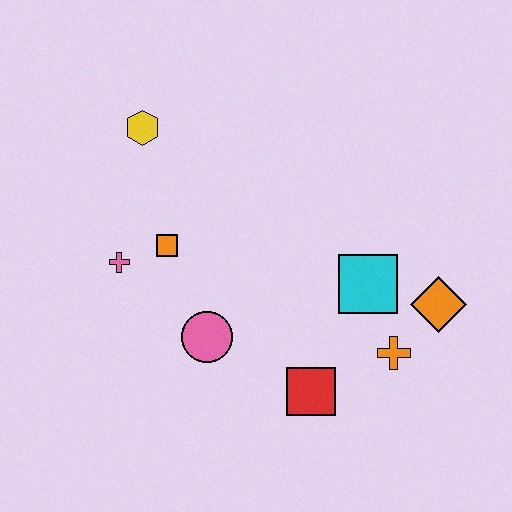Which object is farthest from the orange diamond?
The yellow hexagon is farthest from the orange diamond.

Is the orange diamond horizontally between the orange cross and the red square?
No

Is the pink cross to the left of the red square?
Yes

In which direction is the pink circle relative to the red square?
The pink circle is to the left of the red square.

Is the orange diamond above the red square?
Yes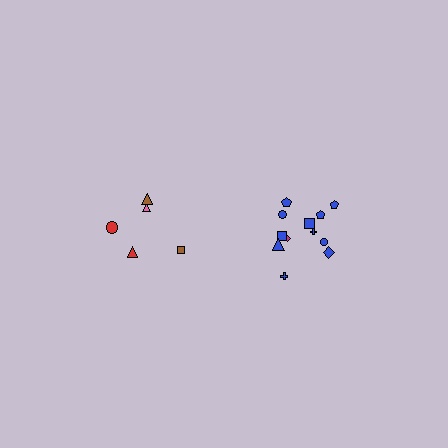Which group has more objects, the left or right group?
The right group.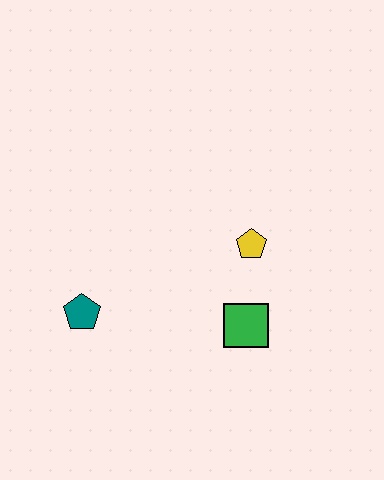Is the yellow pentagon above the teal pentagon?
Yes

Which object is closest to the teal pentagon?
The green square is closest to the teal pentagon.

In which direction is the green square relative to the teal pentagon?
The green square is to the right of the teal pentagon.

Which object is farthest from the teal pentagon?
The yellow pentagon is farthest from the teal pentagon.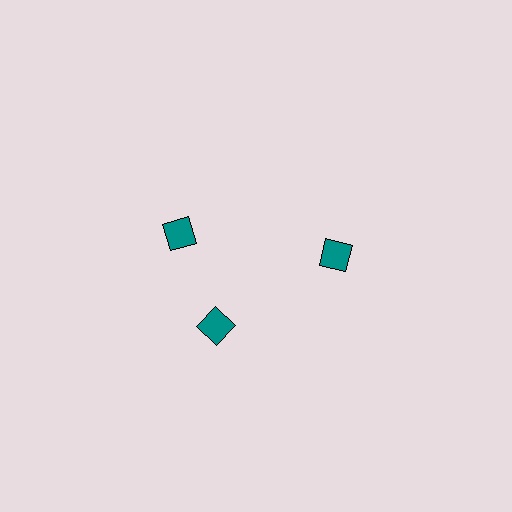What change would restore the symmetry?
The symmetry would be restored by rotating it back into even spacing with its neighbors so that all 3 squares sit at equal angles and equal distance from the center.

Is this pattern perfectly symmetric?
No. The 3 teal squares are arranged in a ring, but one element near the 11 o'clock position is rotated out of alignment along the ring, breaking the 3-fold rotational symmetry.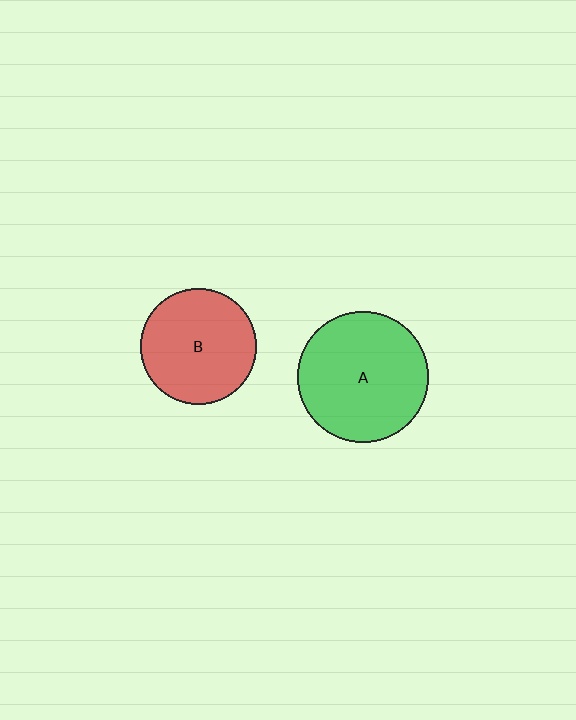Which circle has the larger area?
Circle A (green).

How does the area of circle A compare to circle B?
Approximately 1.3 times.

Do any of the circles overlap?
No, none of the circles overlap.